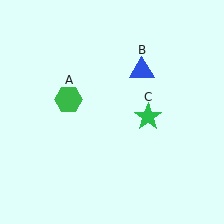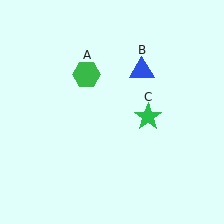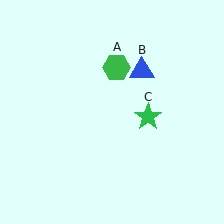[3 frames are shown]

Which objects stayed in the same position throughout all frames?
Blue triangle (object B) and green star (object C) remained stationary.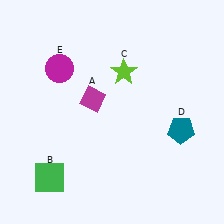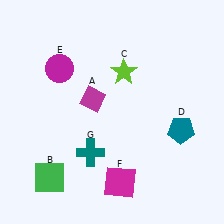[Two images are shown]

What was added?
A magenta square (F), a teal cross (G) were added in Image 2.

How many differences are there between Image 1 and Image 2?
There are 2 differences between the two images.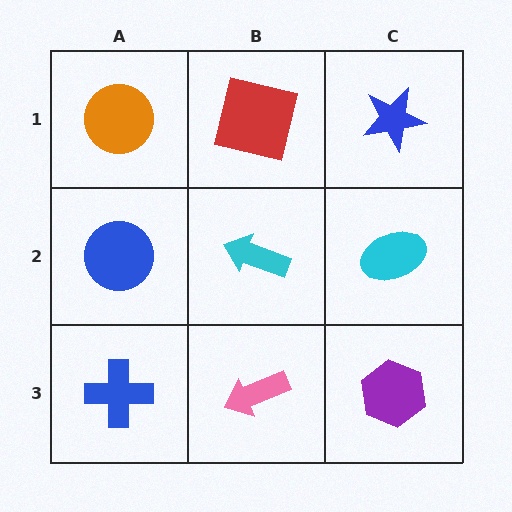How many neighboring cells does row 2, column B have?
4.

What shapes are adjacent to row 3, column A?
A blue circle (row 2, column A), a pink arrow (row 3, column B).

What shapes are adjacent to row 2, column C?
A blue star (row 1, column C), a purple hexagon (row 3, column C), a cyan arrow (row 2, column B).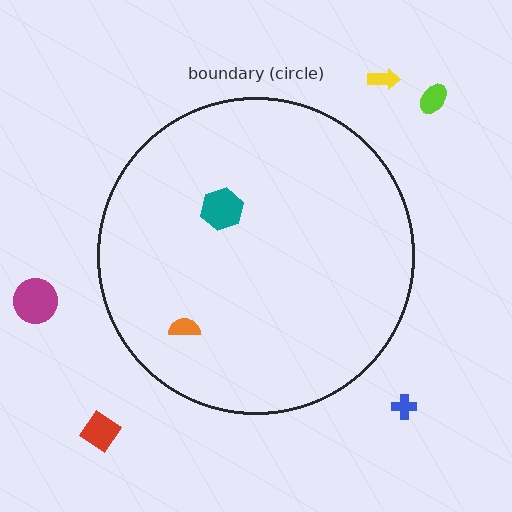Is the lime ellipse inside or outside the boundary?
Outside.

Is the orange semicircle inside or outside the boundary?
Inside.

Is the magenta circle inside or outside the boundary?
Outside.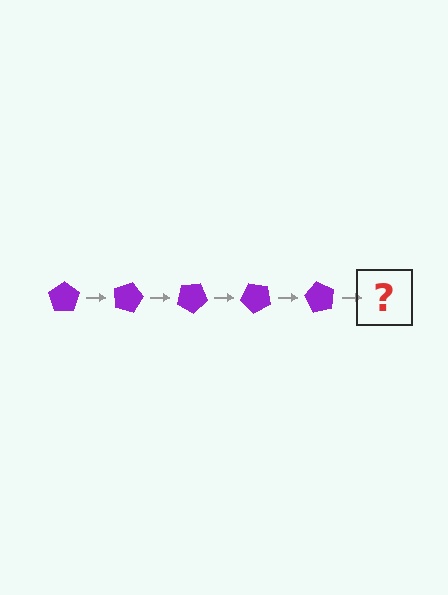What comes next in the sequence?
The next element should be a purple pentagon rotated 75 degrees.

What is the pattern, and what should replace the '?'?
The pattern is that the pentagon rotates 15 degrees each step. The '?' should be a purple pentagon rotated 75 degrees.